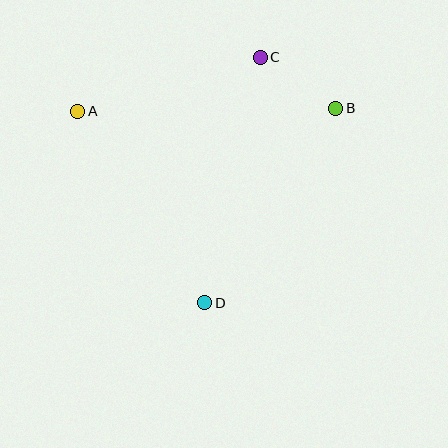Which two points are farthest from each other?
Points A and B are farthest from each other.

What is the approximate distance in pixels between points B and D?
The distance between B and D is approximately 234 pixels.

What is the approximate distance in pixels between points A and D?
The distance between A and D is approximately 230 pixels.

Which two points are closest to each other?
Points B and C are closest to each other.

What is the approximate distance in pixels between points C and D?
The distance between C and D is approximately 251 pixels.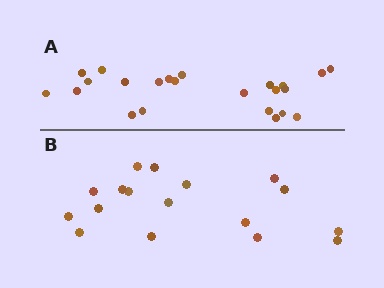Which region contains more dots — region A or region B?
Region A (the top region) has more dots.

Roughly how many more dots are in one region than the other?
Region A has about 6 more dots than region B.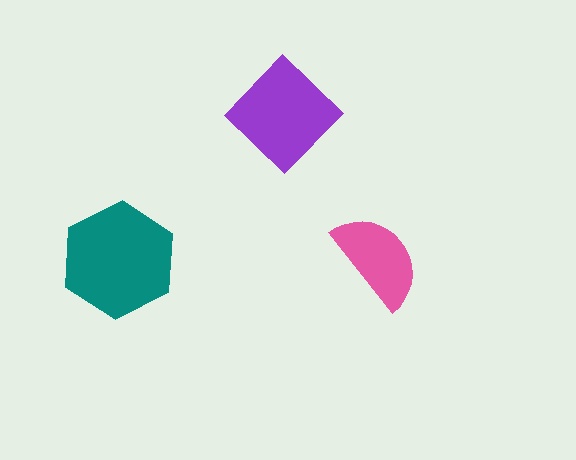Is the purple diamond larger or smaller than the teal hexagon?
Smaller.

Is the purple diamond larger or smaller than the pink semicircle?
Larger.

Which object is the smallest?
The pink semicircle.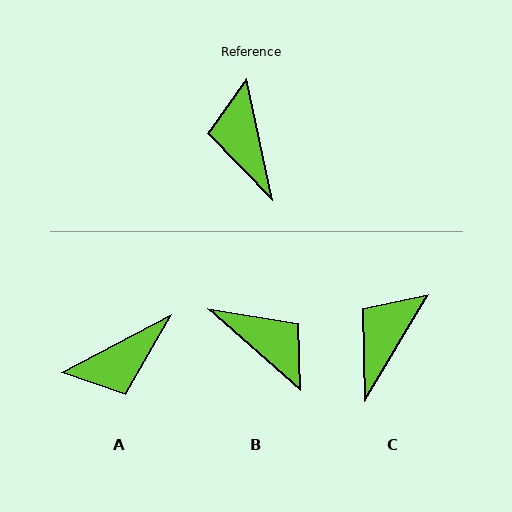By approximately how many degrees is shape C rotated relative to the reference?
Approximately 43 degrees clockwise.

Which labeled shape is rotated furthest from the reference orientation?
B, about 143 degrees away.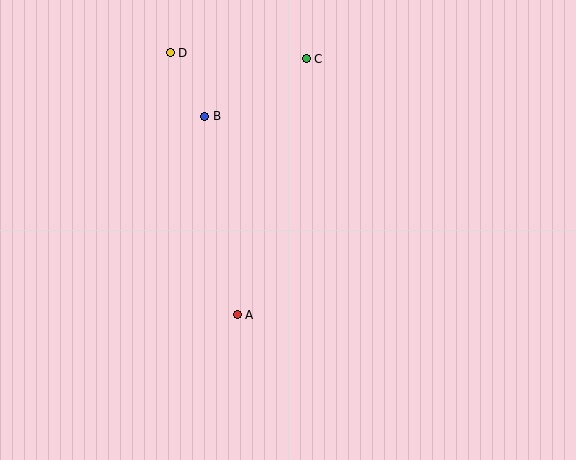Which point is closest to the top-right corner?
Point C is closest to the top-right corner.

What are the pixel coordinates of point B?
Point B is at (205, 116).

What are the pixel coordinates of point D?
Point D is at (170, 53).